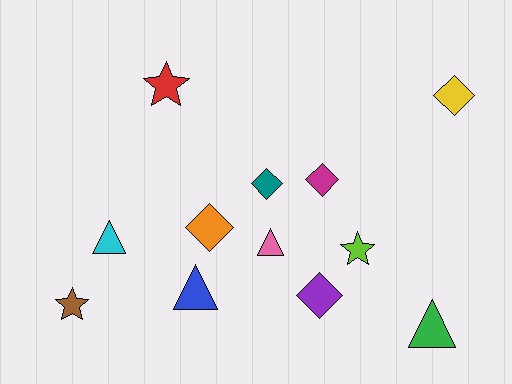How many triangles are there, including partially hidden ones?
There are 4 triangles.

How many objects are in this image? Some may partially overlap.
There are 12 objects.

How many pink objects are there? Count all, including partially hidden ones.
There is 1 pink object.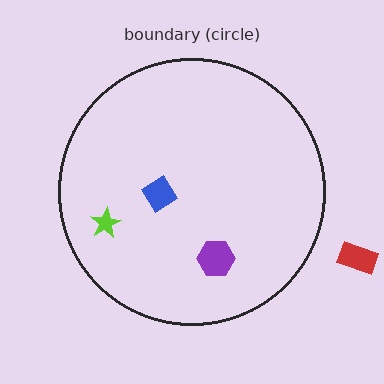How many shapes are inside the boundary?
3 inside, 1 outside.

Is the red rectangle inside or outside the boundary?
Outside.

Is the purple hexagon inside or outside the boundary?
Inside.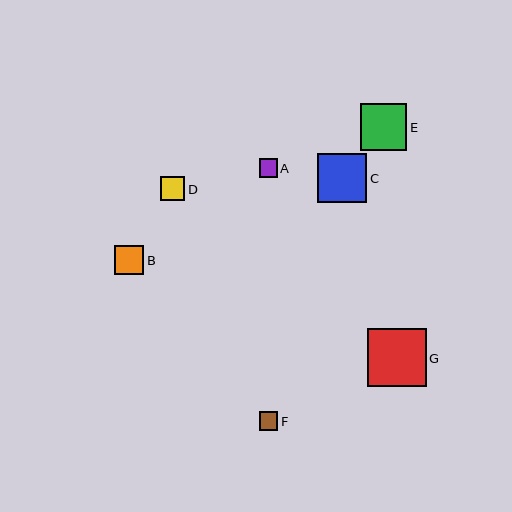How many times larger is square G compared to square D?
Square G is approximately 2.4 times the size of square D.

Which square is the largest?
Square G is the largest with a size of approximately 58 pixels.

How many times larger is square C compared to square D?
Square C is approximately 2.0 times the size of square D.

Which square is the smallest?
Square A is the smallest with a size of approximately 18 pixels.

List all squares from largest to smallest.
From largest to smallest: G, C, E, B, D, F, A.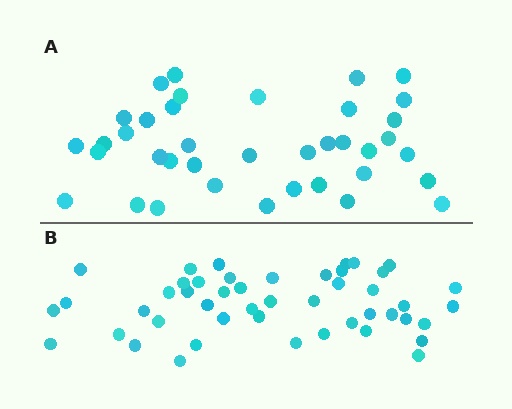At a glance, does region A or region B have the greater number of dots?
Region B (the bottom region) has more dots.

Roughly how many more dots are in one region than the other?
Region B has roughly 8 or so more dots than region A.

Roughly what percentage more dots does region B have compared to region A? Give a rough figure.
About 25% more.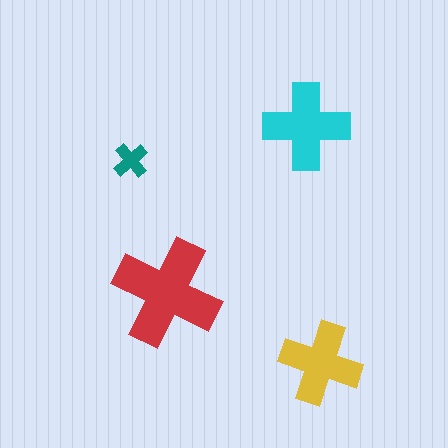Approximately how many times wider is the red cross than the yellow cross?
About 1.5 times wider.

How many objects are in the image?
There are 4 objects in the image.